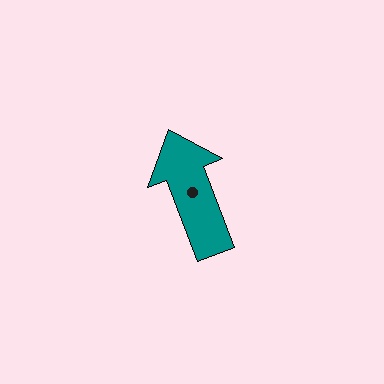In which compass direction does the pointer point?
North.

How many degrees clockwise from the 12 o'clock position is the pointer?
Approximately 339 degrees.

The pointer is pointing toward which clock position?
Roughly 11 o'clock.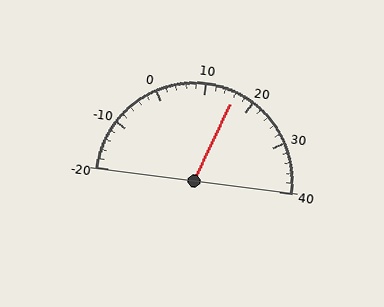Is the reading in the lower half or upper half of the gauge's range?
The reading is in the upper half of the range (-20 to 40).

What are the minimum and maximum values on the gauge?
The gauge ranges from -20 to 40.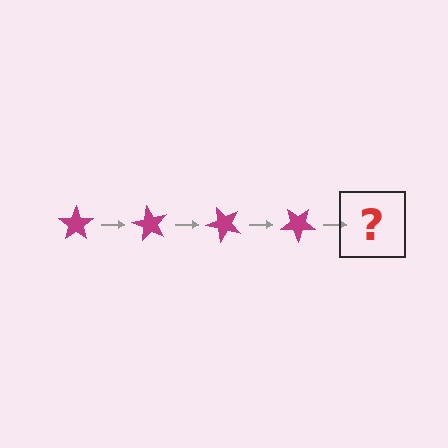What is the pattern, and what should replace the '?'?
The pattern is that the star rotates 60 degrees each step. The '?' should be a magenta star rotated 240 degrees.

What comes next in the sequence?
The next element should be a magenta star rotated 240 degrees.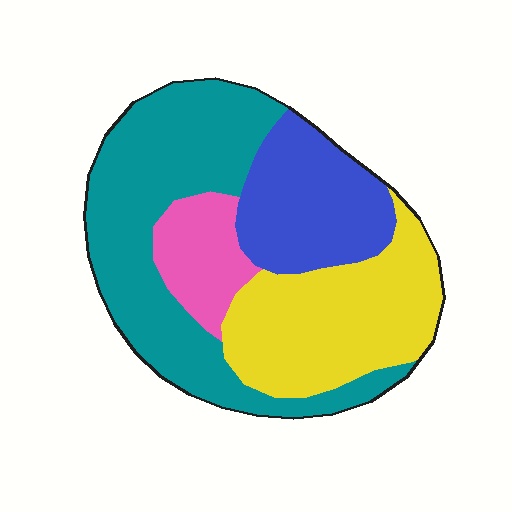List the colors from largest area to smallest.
From largest to smallest: teal, yellow, blue, pink.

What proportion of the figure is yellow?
Yellow covers 29% of the figure.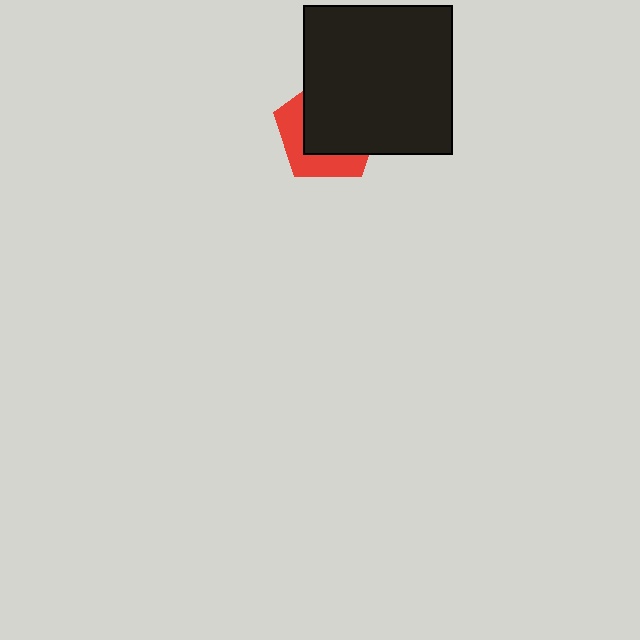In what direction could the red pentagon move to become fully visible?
The red pentagon could move toward the lower-left. That would shift it out from behind the black square entirely.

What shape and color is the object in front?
The object in front is a black square.